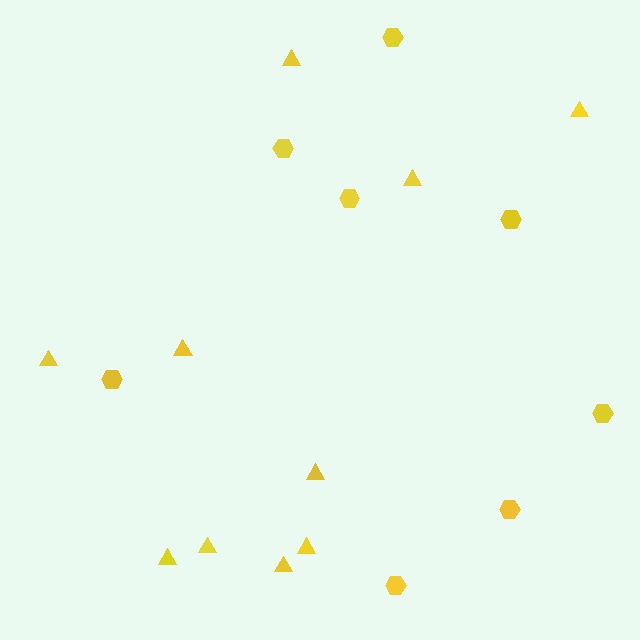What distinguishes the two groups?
There are 2 groups: one group of triangles (10) and one group of hexagons (8).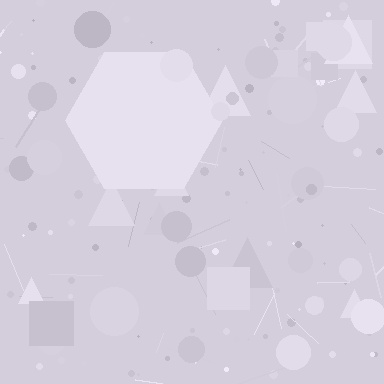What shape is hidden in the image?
A hexagon is hidden in the image.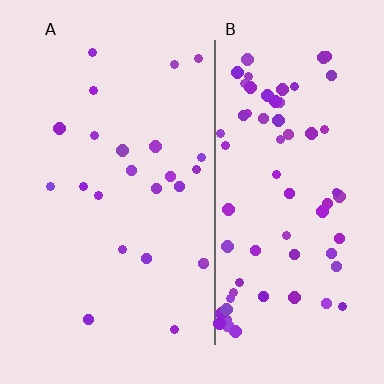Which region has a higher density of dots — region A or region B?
B (the right).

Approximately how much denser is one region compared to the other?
Approximately 3.0× — region B over region A.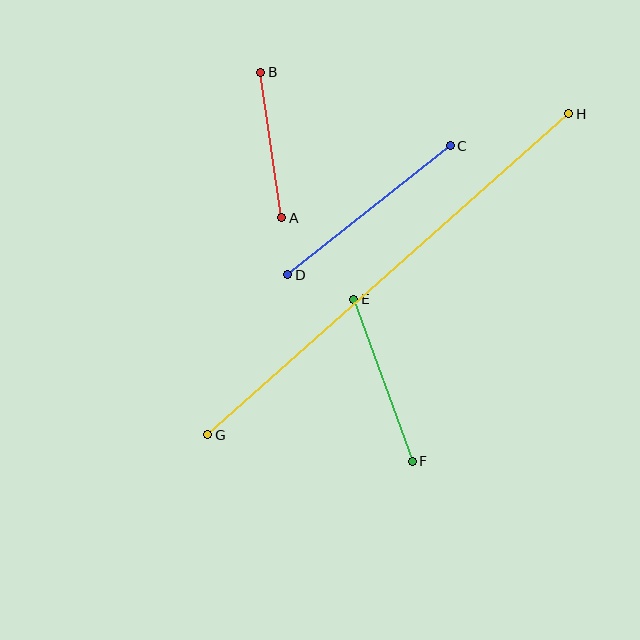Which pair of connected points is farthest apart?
Points G and H are farthest apart.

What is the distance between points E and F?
The distance is approximately 172 pixels.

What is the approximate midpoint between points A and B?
The midpoint is at approximately (271, 145) pixels.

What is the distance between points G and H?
The distance is approximately 483 pixels.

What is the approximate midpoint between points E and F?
The midpoint is at approximately (383, 380) pixels.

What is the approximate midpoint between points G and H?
The midpoint is at approximately (388, 274) pixels.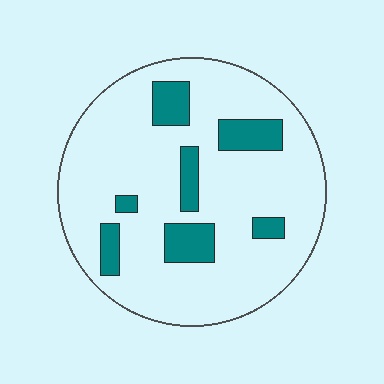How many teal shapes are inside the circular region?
7.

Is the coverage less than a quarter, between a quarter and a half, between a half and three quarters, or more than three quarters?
Less than a quarter.